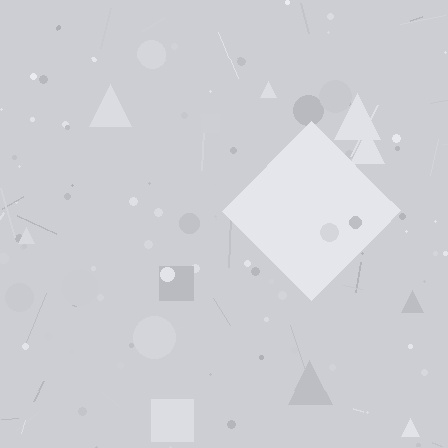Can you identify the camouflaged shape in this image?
The camouflaged shape is a diamond.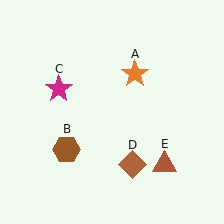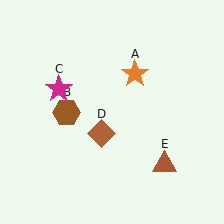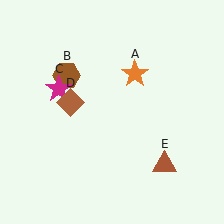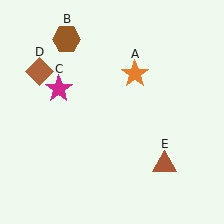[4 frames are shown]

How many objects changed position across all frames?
2 objects changed position: brown hexagon (object B), brown diamond (object D).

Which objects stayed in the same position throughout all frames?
Orange star (object A) and magenta star (object C) and brown triangle (object E) remained stationary.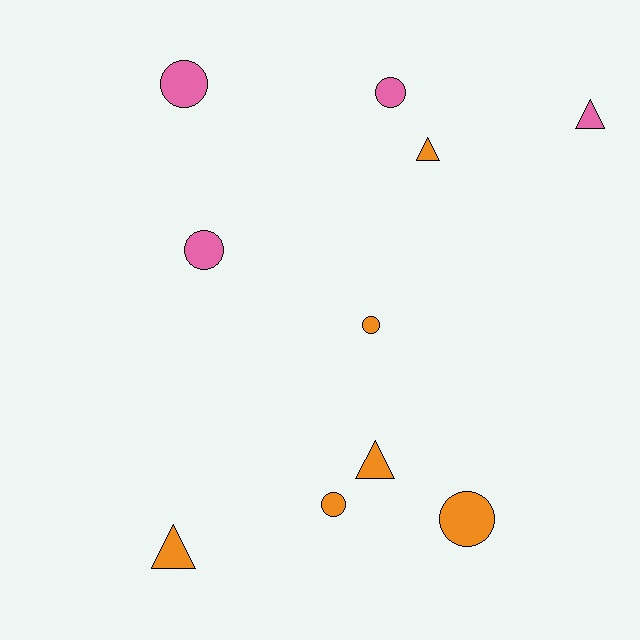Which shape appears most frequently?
Circle, with 6 objects.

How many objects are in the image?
There are 10 objects.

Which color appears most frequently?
Orange, with 6 objects.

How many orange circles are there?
There are 3 orange circles.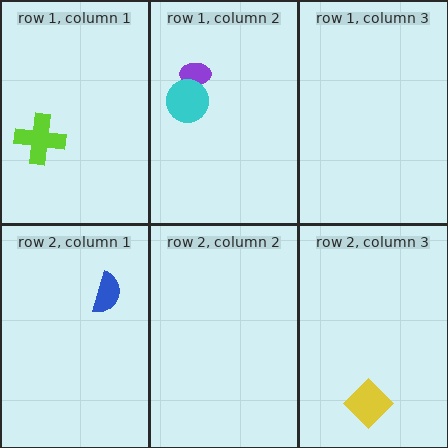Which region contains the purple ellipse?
The row 1, column 2 region.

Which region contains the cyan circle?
The row 1, column 2 region.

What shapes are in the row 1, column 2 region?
The purple ellipse, the cyan circle.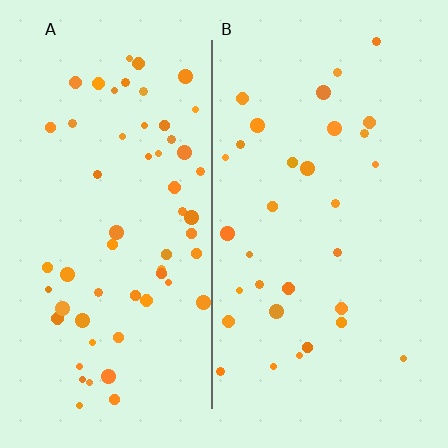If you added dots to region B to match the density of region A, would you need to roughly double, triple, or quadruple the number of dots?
Approximately double.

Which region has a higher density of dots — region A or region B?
A (the left).